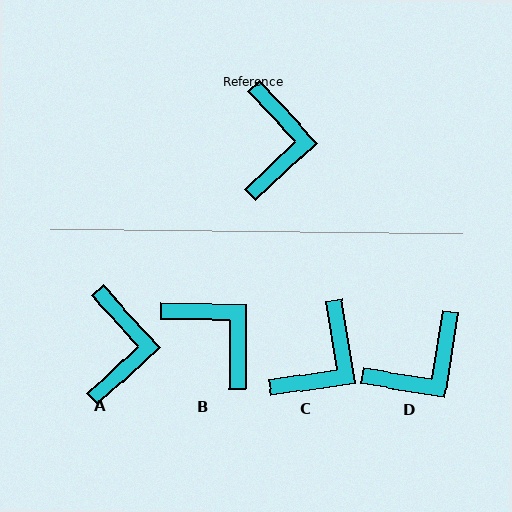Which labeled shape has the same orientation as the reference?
A.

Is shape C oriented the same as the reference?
No, it is off by about 34 degrees.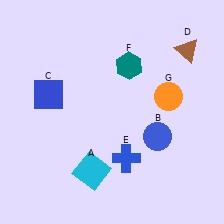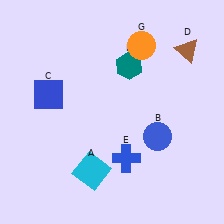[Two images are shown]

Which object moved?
The orange circle (G) moved up.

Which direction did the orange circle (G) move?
The orange circle (G) moved up.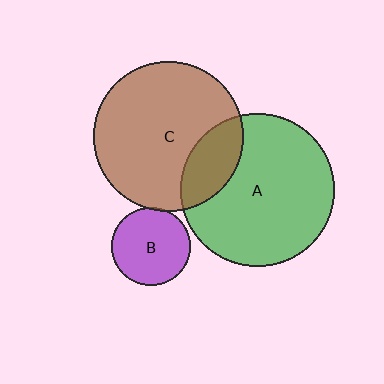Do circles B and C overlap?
Yes.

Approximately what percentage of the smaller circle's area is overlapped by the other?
Approximately 5%.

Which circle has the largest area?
Circle A (green).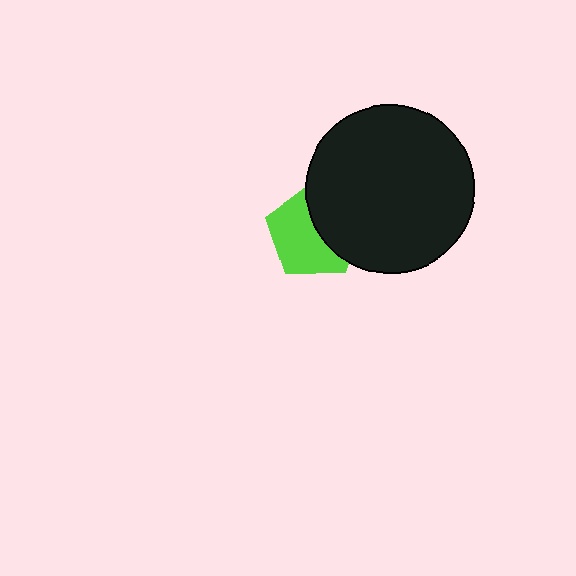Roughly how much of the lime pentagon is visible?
About half of it is visible (roughly 59%).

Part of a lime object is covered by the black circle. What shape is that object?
It is a pentagon.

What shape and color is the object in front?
The object in front is a black circle.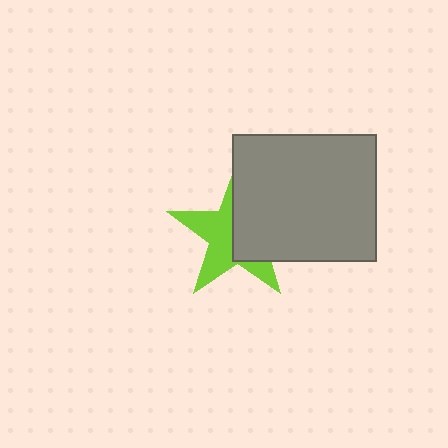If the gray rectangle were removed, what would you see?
You would see the complete lime star.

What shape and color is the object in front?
The object in front is a gray rectangle.